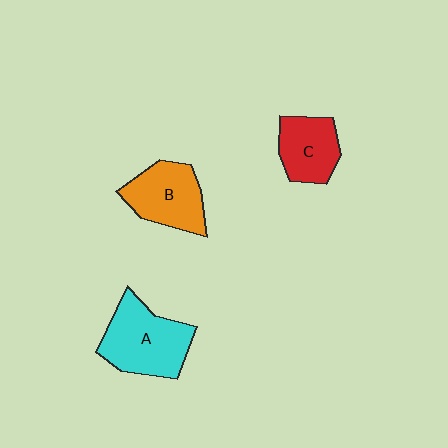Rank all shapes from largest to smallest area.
From largest to smallest: A (cyan), B (orange), C (red).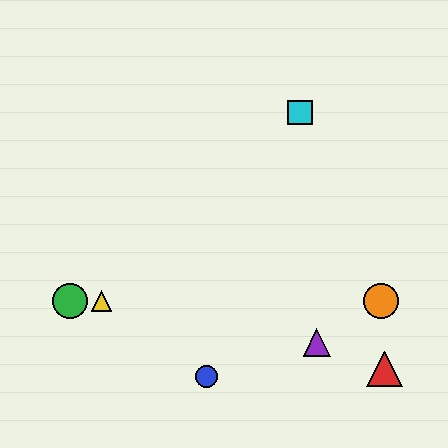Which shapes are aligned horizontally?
The green circle, the yellow triangle, the orange circle are aligned horizontally.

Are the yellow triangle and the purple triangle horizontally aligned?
No, the yellow triangle is at y≈301 and the purple triangle is at y≈343.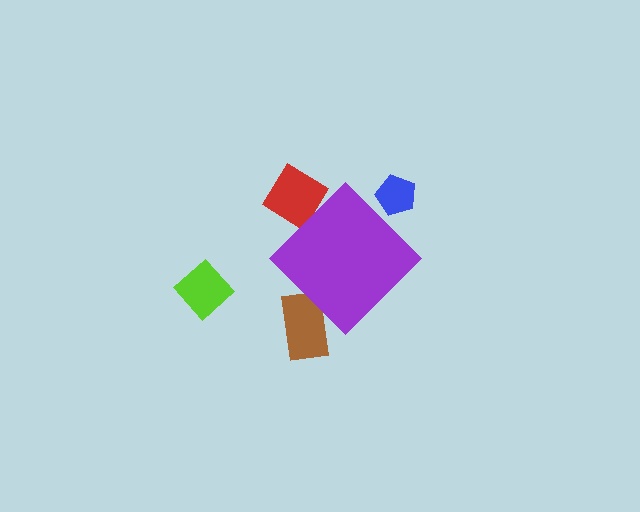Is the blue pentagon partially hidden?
Yes, the blue pentagon is partially hidden behind the purple diamond.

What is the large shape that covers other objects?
A purple diamond.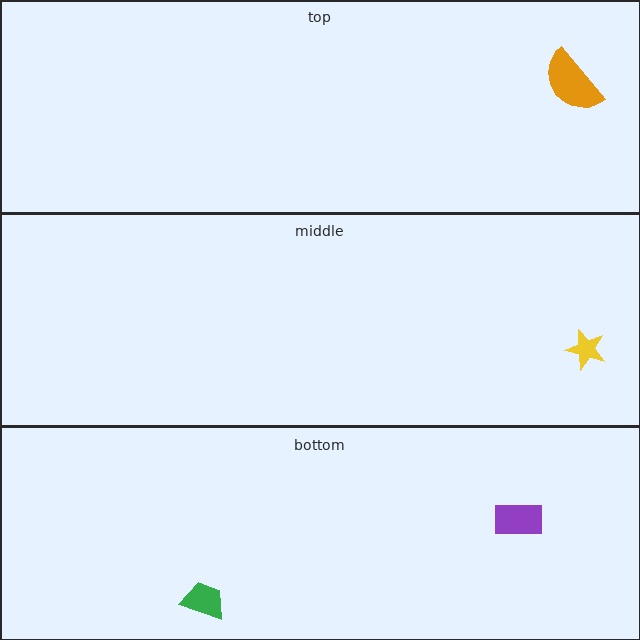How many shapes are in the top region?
1.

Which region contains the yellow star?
The middle region.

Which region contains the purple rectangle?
The bottom region.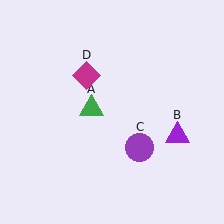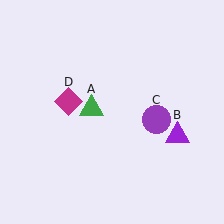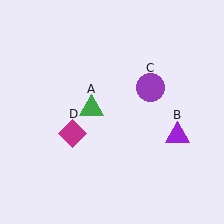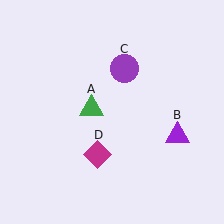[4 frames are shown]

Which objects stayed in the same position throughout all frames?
Green triangle (object A) and purple triangle (object B) remained stationary.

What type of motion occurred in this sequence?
The purple circle (object C), magenta diamond (object D) rotated counterclockwise around the center of the scene.